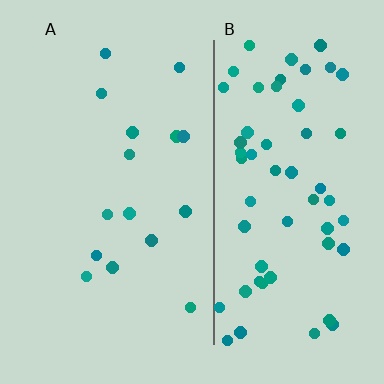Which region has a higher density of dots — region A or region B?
B (the right).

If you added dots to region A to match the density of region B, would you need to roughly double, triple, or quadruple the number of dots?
Approximately quadruple.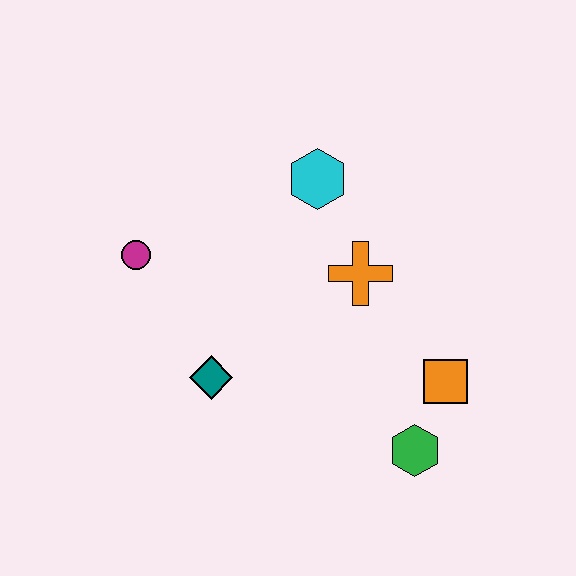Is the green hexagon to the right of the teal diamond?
Yes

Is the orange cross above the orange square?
Yes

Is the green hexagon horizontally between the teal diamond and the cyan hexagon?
No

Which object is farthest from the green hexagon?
The magenta circle is farthest from the green hexagon.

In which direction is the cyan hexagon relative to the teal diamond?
The cyan hexagon is above the teal diamond.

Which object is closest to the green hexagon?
The orange square is closest to the green hexagon.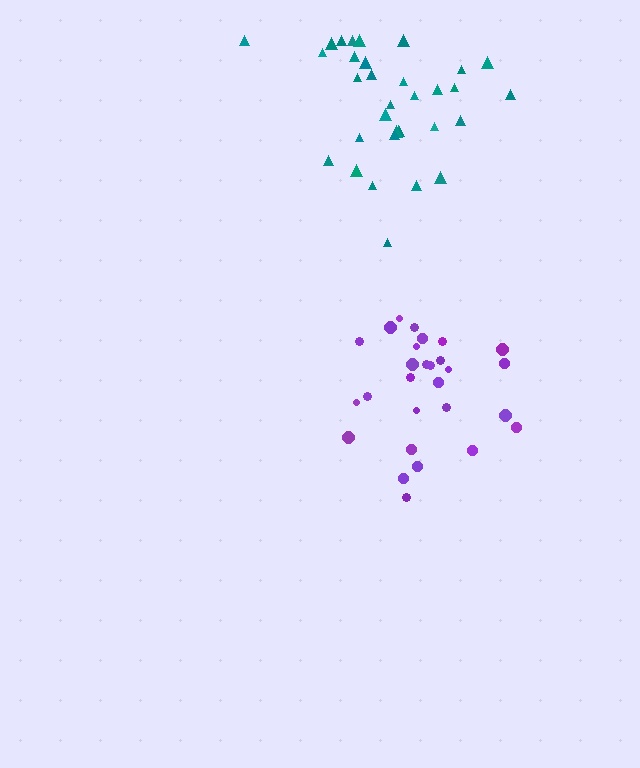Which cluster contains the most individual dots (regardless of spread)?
Teal (33).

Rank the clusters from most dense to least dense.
teal, purple.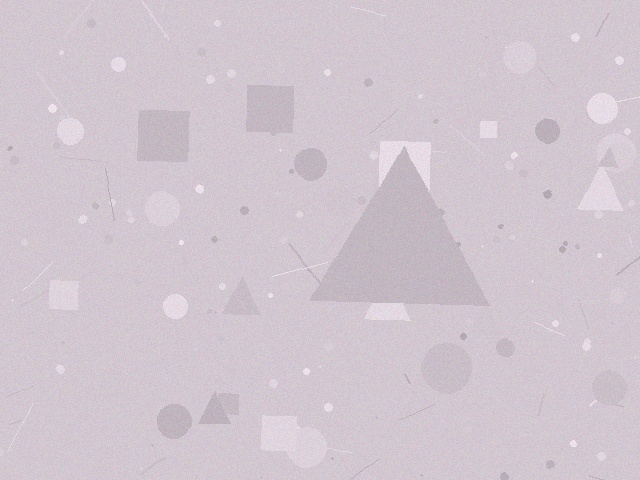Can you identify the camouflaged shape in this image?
The camouflaged shape is a triangle.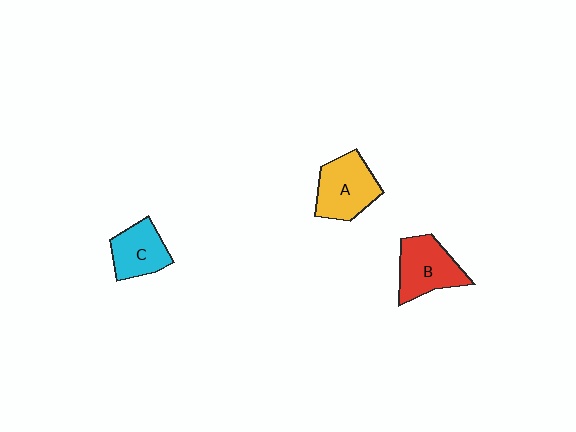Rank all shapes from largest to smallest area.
From largest to smallest: A (yellow), B (red), C (cyan).